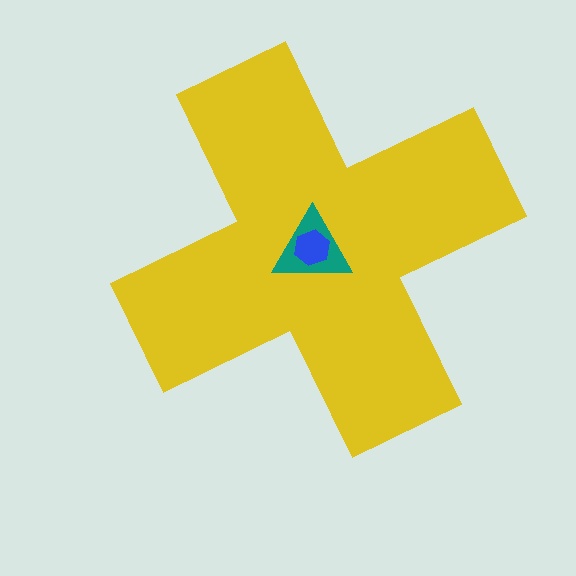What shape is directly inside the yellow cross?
The teal triangle.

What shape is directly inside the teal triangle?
The blue hexagon.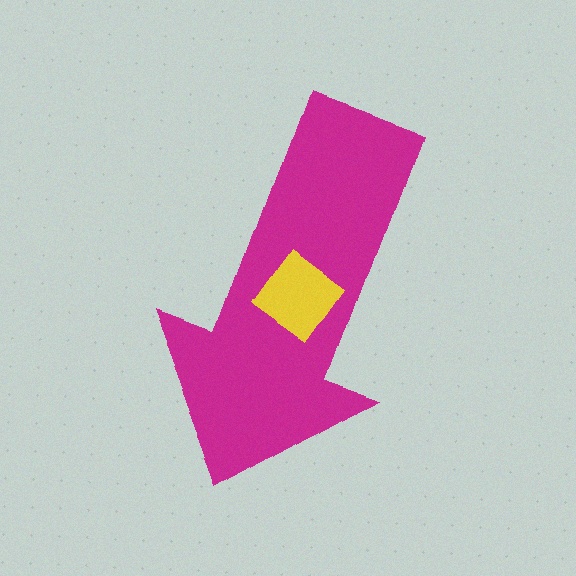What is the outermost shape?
The magenta arrow.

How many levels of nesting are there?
2.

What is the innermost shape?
The yellow diamond.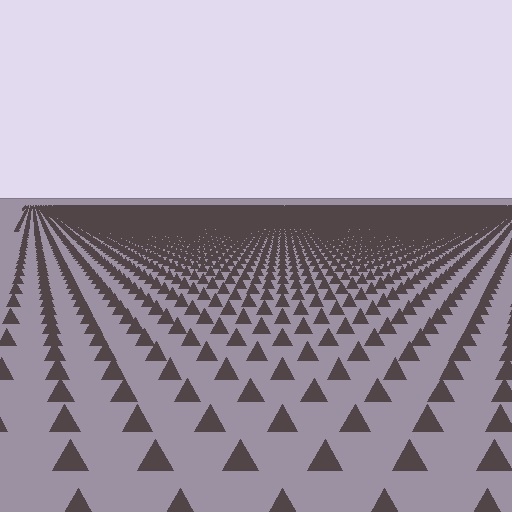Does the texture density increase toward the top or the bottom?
Density increases toward the top.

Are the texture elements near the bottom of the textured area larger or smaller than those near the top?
Larger. Near the bottom, elements are closer to the viewer and appear at a bigger on-screen size.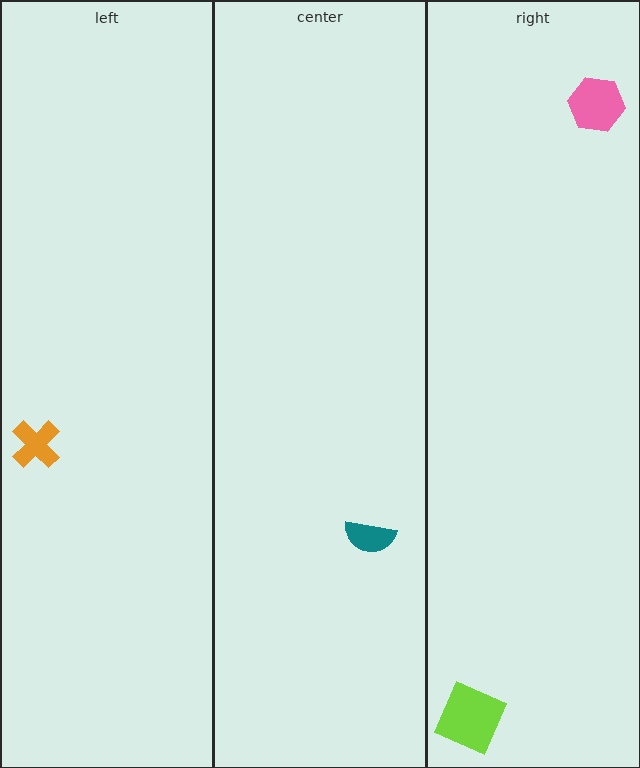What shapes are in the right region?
The lime square, the pink hexagon.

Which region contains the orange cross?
The left region.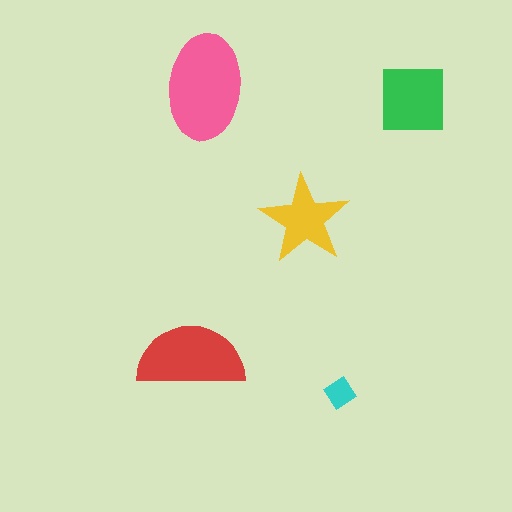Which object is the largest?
The pink ellipse.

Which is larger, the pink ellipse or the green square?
The pink ellipse.